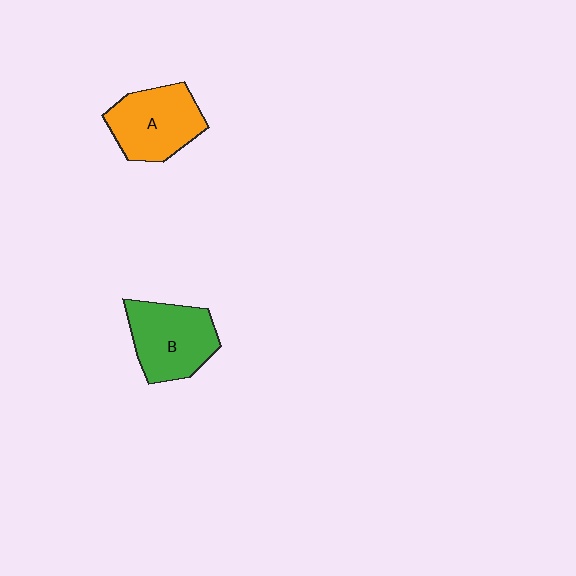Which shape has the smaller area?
Shape A (orange).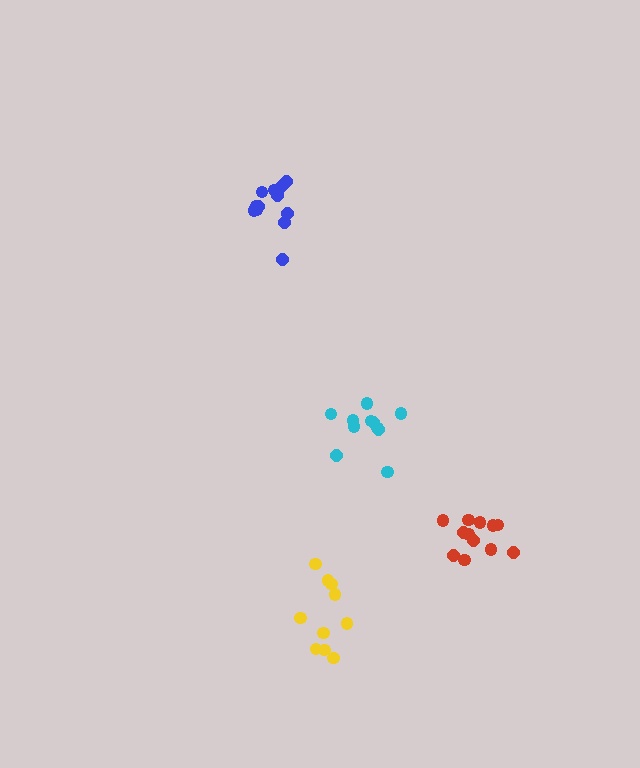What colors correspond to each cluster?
The clusters are colored: red, yellow, cyan, blue.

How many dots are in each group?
Group 1: 12 dots, Group 2: 10 dots, Group 3: 11 dots, Group 4: 12 dots (45 total).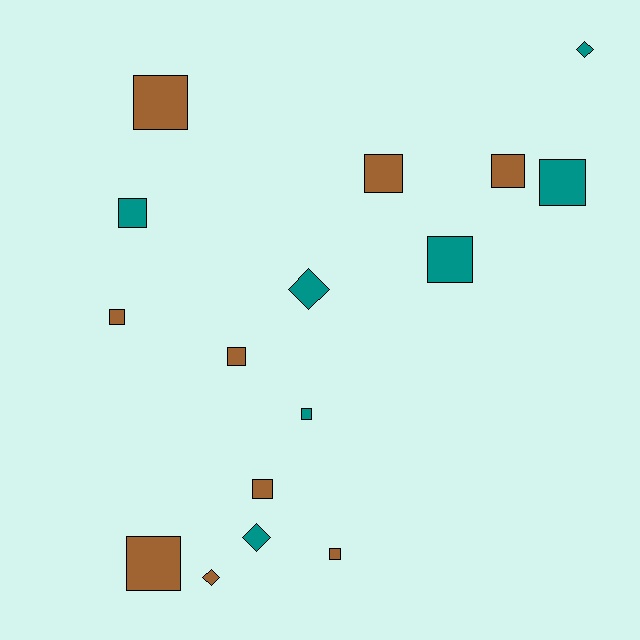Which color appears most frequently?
Brown, with 9 objects.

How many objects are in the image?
There are 16 objects.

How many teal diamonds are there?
There are 3 teal diamonds.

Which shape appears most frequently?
Square, with 12 objects.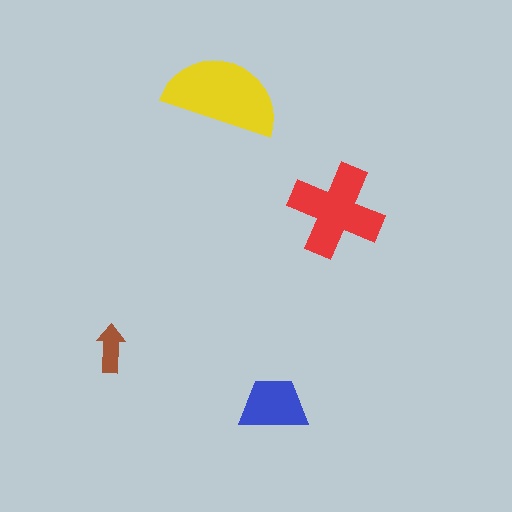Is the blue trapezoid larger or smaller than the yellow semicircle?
Smaller.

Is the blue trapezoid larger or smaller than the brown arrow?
Larger.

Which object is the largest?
The yellow semicircle.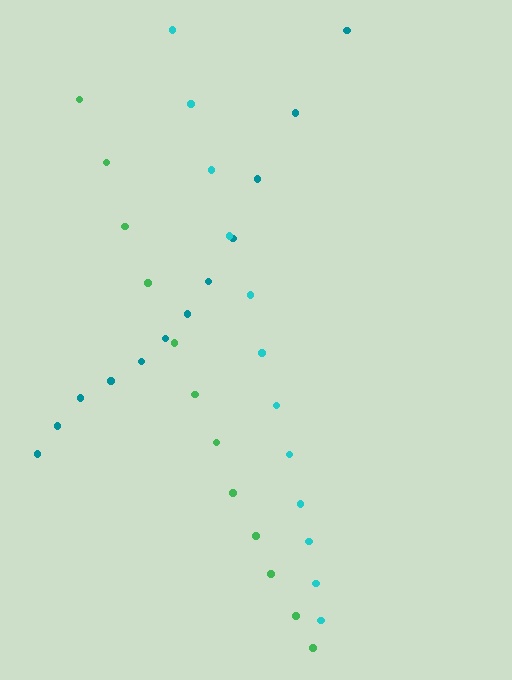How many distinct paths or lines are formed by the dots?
There are 3 distinct paths.